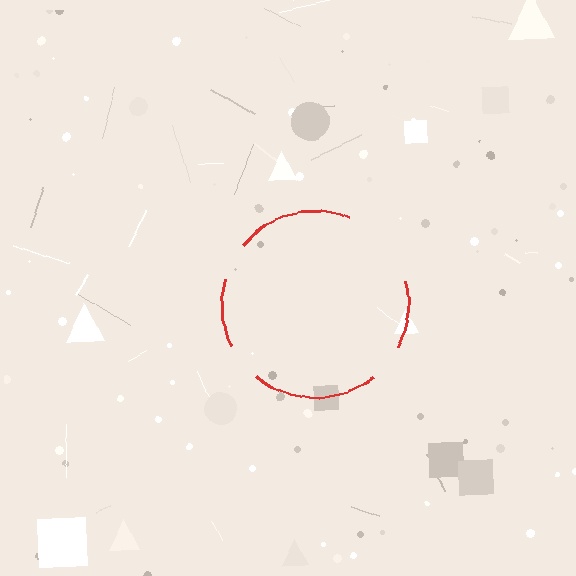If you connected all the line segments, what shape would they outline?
They would outline a circle.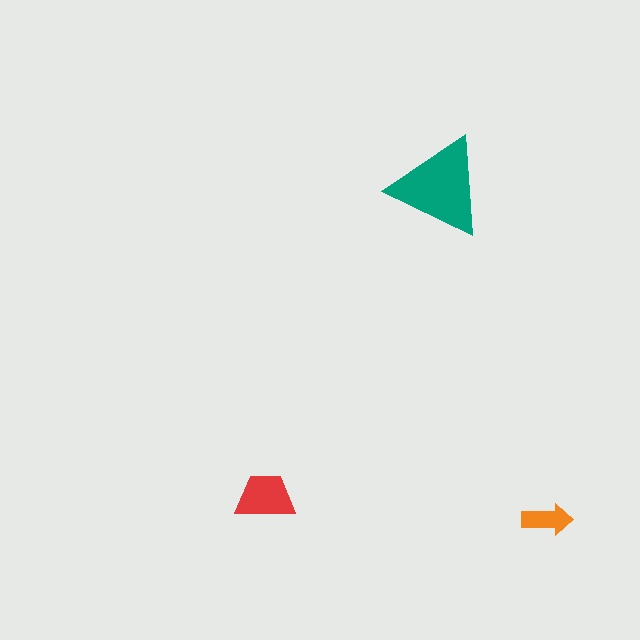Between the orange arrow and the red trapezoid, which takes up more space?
The red trapezoid.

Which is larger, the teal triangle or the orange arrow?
The teal triangle.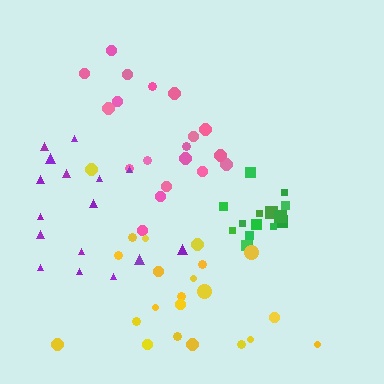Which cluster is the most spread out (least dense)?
Yellow.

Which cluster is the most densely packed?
Green.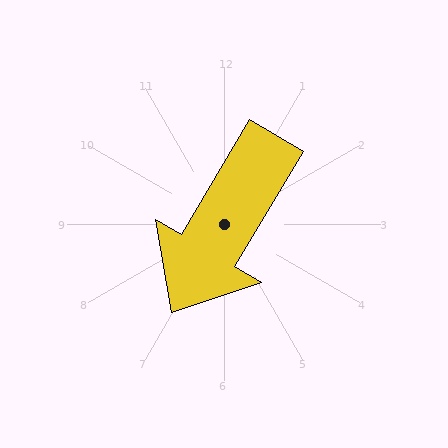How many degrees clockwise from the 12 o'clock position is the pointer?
Approximately 211 degrees.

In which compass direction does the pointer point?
Southwest.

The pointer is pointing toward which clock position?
Roughly 7 o'clock.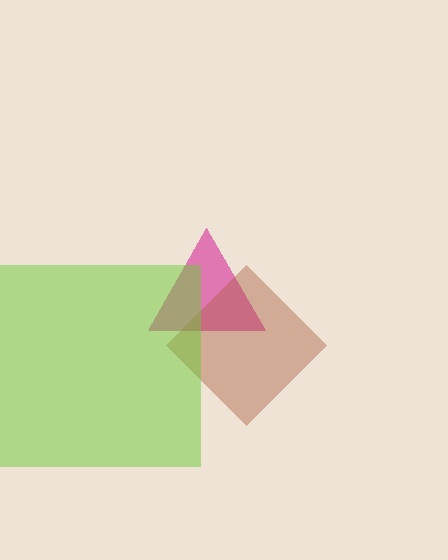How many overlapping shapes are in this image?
There are 3 overlapping shapes in the image.